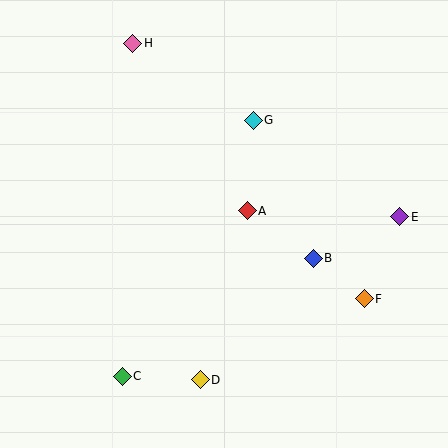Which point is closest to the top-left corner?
Point H is closest to the top-left corner.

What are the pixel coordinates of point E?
Point E is at (400, 217).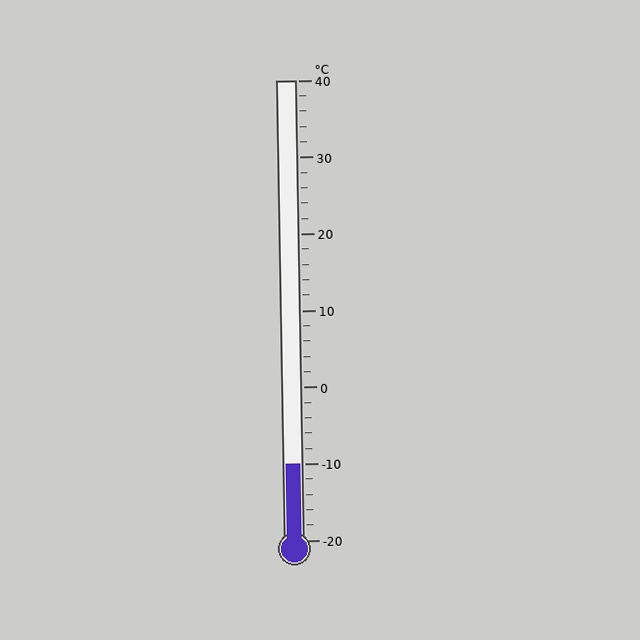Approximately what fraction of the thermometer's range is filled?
The thermometer is filled to approximately 15% of its range.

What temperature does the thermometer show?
The thermometer shows approximately -10°C.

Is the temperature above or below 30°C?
The temperature is below 30°C.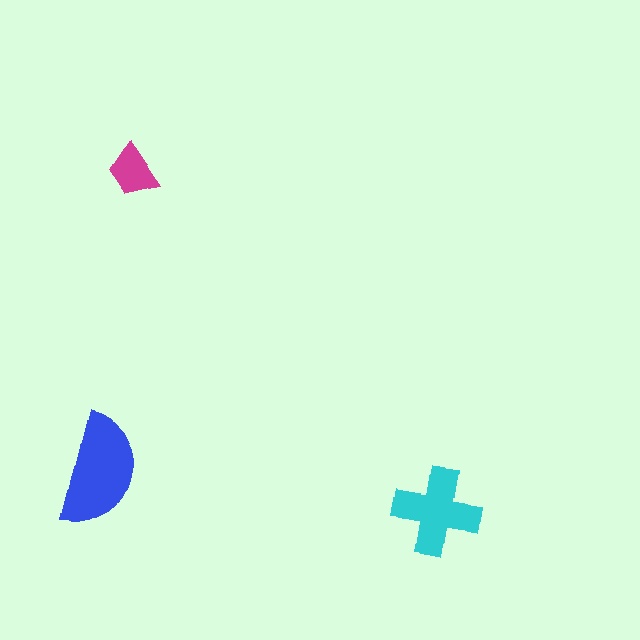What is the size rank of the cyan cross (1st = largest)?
2nd.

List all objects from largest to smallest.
The blue semicircle, the cyan cross, the magenta trapezoid.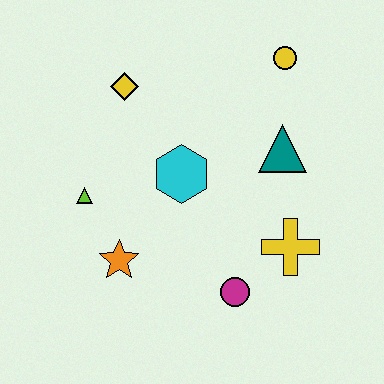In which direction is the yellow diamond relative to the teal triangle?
The yellow diamond is to the left of the teal triangle.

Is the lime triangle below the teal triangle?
Yes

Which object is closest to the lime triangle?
The orange star is closest to the lime triangle.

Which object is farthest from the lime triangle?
The yellow circle is farthest from the lime triangle.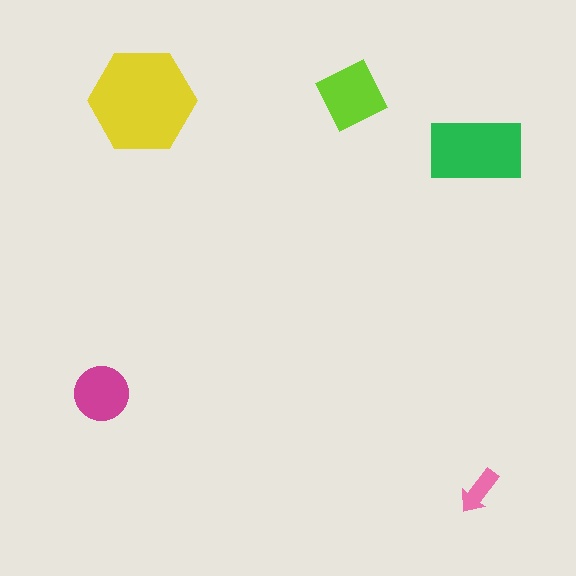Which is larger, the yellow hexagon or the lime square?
The yellow hexagon.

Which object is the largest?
The yellow hexagon.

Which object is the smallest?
The pink arrow.